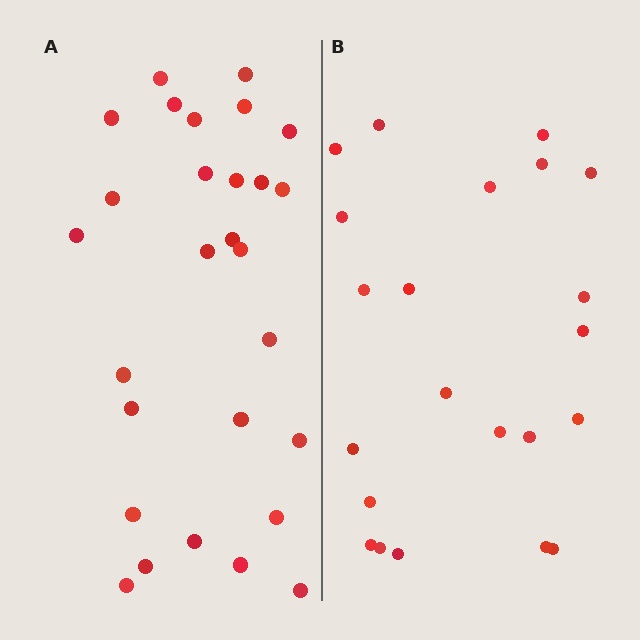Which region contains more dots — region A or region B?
Region A (the left region) has more dots.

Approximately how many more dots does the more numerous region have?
Region A has about 6 more dots than region B.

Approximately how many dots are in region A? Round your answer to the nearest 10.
About 30 dots. (The exact count is 28, which rounds to 30.)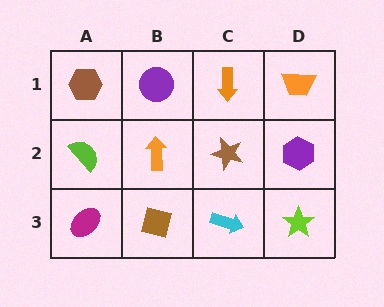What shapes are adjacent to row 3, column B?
An orange arrow (row 2, column B), a magenta ellipse (row 3, column A), a cyan arrow (row 3, column C).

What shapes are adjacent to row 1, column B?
An orange arrow (row 2, column B), a brown hexagon (row 1, column A), an orange arrow (row 1, column C).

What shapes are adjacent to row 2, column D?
An orange trapezoid (row 1, column D), a lime star (row 3, column D), a brown star (row 2, column C).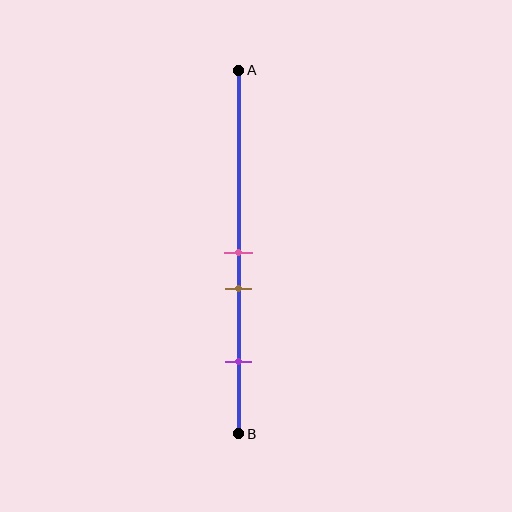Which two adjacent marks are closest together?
The pink and brown marks are the closest adjacent pair.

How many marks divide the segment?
There are 3 marks dividing the segment.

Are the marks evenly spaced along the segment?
No, the marks are not evenly spaced.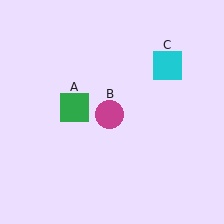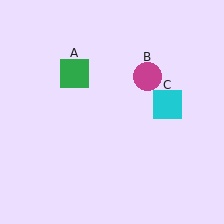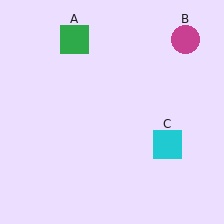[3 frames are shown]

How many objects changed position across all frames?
3 objects changed position: green square (object A), magenta circle (object B), cyan square (object C).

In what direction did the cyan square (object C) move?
The cyan square (object C) moved down.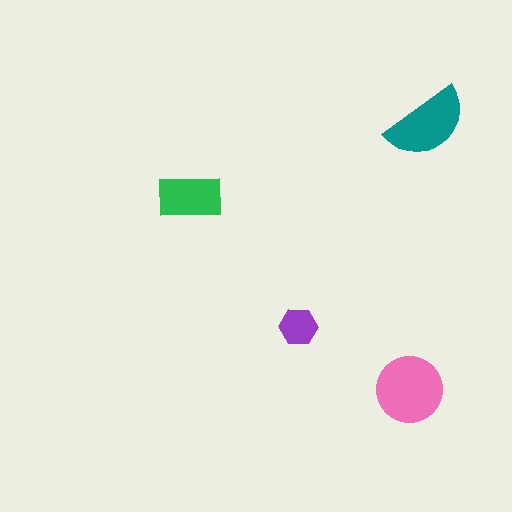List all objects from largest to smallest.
The pink circle, the teal semicircle, the green rectangle, the purple hexagon.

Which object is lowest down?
The pink circle is bottommost.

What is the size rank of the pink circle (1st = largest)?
1st.